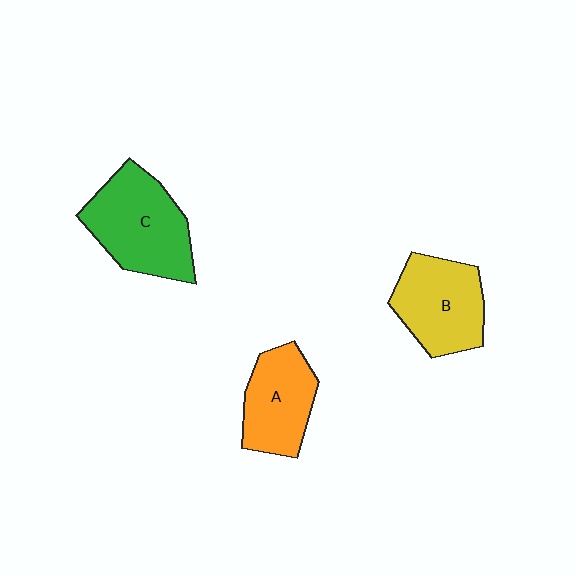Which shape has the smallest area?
Shape A (orange).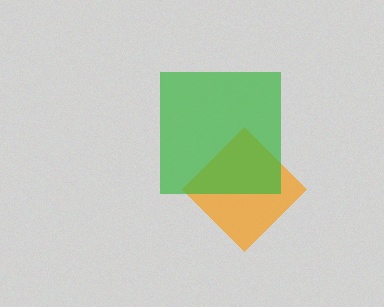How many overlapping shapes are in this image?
There are 2 overlapping shapes in the image.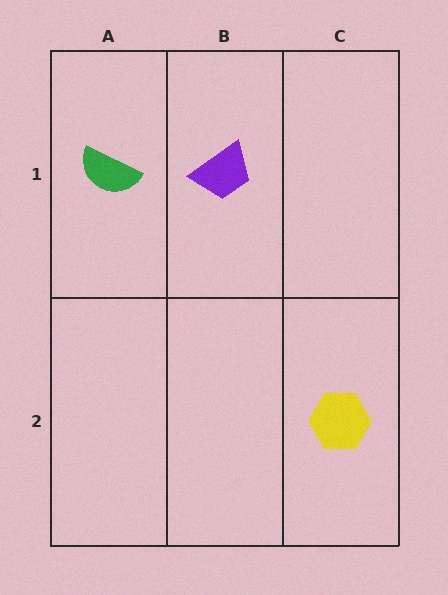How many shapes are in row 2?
1 shape.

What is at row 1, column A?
A green semicircle.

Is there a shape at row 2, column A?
No, that cell is empty.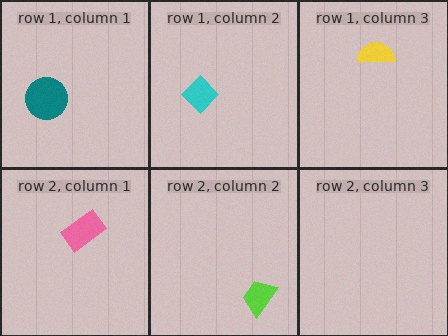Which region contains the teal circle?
The row 1, column 1 region.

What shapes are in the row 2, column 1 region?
The pink rectangle.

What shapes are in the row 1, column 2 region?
The cyan diamond.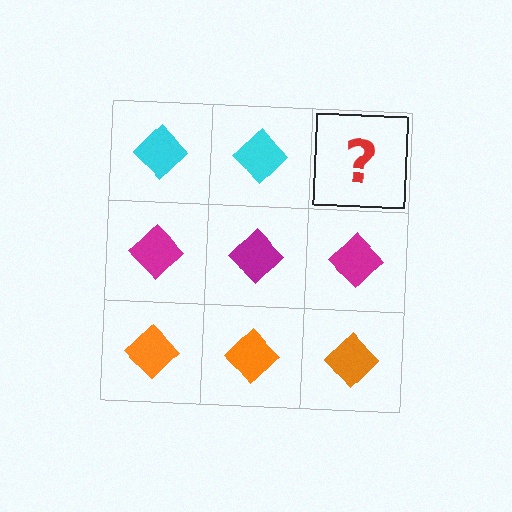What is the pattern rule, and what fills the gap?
The rule is that each row has a consistent color. The gap should be filled with a cyan diamond.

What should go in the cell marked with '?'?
The missing cell should contain a cyan diamond.